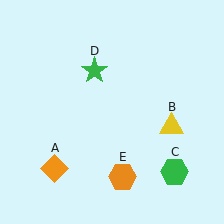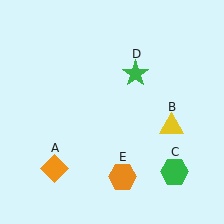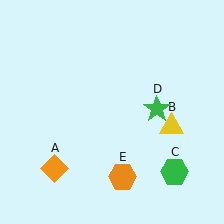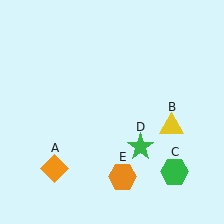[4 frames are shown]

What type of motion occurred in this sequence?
The green star (object D) rotated clockwise around the center of the scene.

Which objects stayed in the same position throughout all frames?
Orange diamond (object A) and yellow triangle (object B) and green hexagon (object C) and orange hexagon (object E) remained stationary.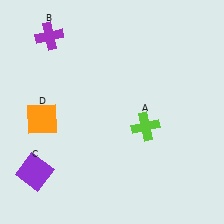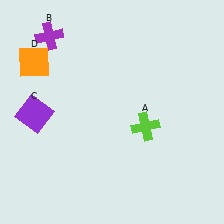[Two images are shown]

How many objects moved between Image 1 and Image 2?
2 objects moved between the two images.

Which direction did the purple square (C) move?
The purple square (C) moved up.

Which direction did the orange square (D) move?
The orange square (D) moved up.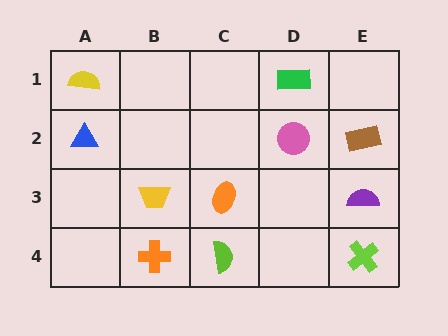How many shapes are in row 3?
3 shapes.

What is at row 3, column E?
A purple semicircle.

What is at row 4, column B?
An orange cross.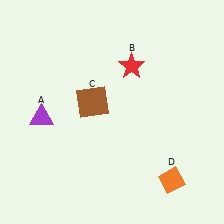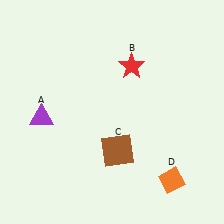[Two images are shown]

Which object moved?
The brown square (C) moved down.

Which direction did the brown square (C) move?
The brown square (C) moved down.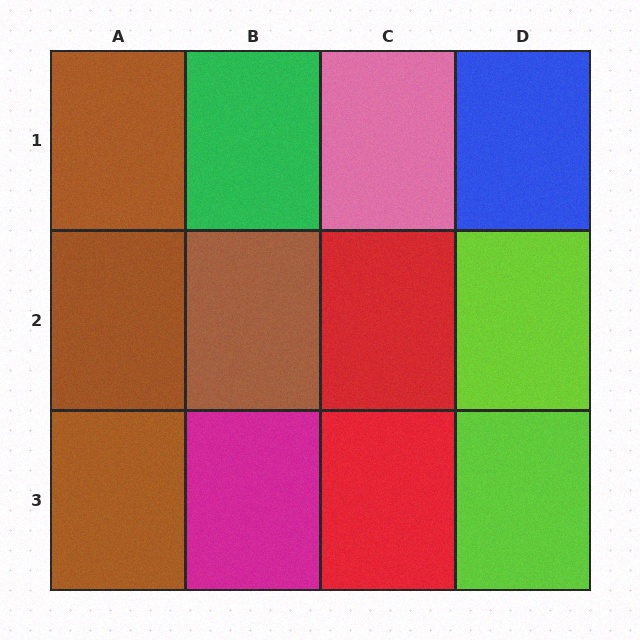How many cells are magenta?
1 cell is magenta.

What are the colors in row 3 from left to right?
Brown, magenta, red, lime.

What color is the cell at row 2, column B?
Brown.